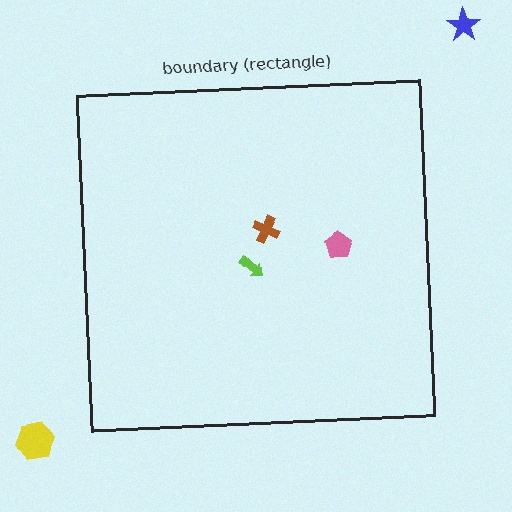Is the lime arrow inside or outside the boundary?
Inside.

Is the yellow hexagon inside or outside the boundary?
Outside.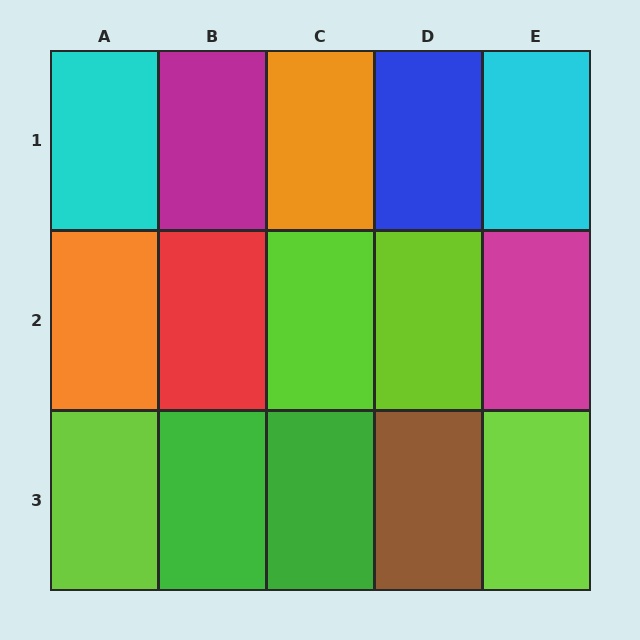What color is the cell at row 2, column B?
Red.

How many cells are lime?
4 cells are lime.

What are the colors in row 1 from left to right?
Cyan, magenta, orange, blue, cyan.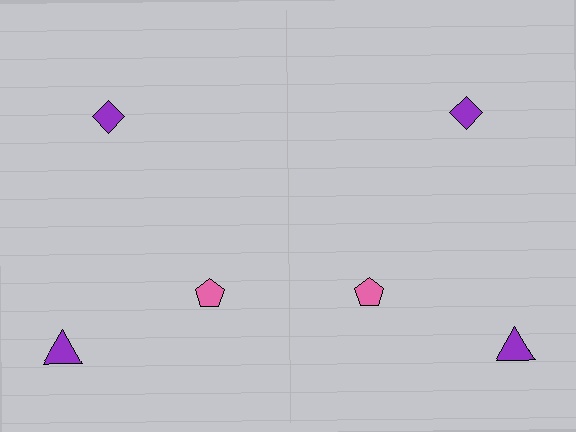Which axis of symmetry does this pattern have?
The pattern has a vertical axis of symmetry running through the center of the image.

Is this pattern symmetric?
Yes, this pattern has bilateral (reflection) symmetry.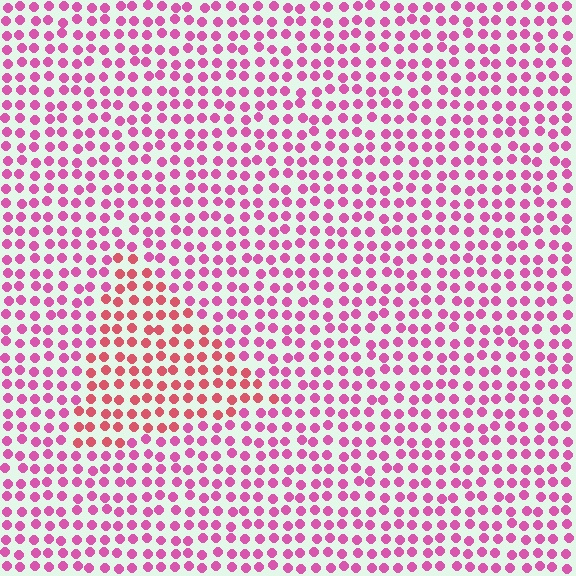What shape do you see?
I see a triangle.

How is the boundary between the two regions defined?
The boundary is defined purely by a slight shift in hue (about 31 degrees). Spacing, size, and orientation are identical on both sides.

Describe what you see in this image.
The image is filled with small pink elements in a uniform arrangement. A triangle-shaped region is visible where the elements are tinted to a slightly different hue, forming a subtle color boundary.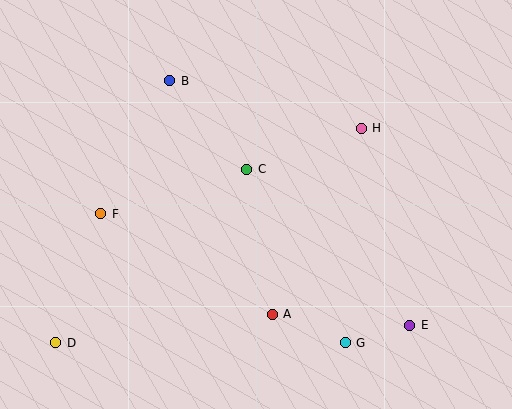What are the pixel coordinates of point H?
Point H is at (361, 128).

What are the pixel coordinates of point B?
Point B is at (170, 81).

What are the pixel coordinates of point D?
Point D is at (56, 343).